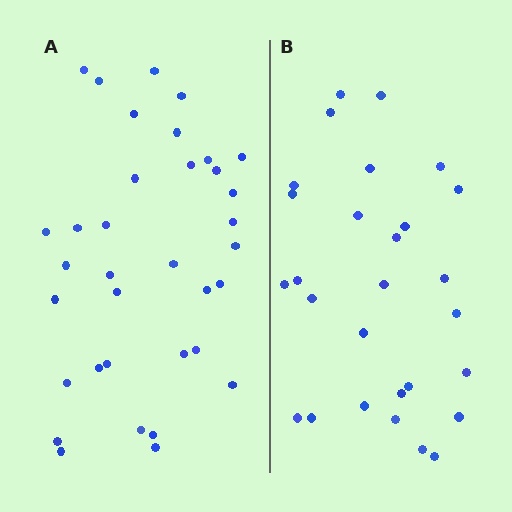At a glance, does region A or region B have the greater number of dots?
Region A (the left region) has more dots.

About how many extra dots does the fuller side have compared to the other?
Region A has roughly 8 or so more dots than region B.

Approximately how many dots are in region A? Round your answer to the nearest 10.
About 40 dots. (The exact count is 35, which rounds to 40.)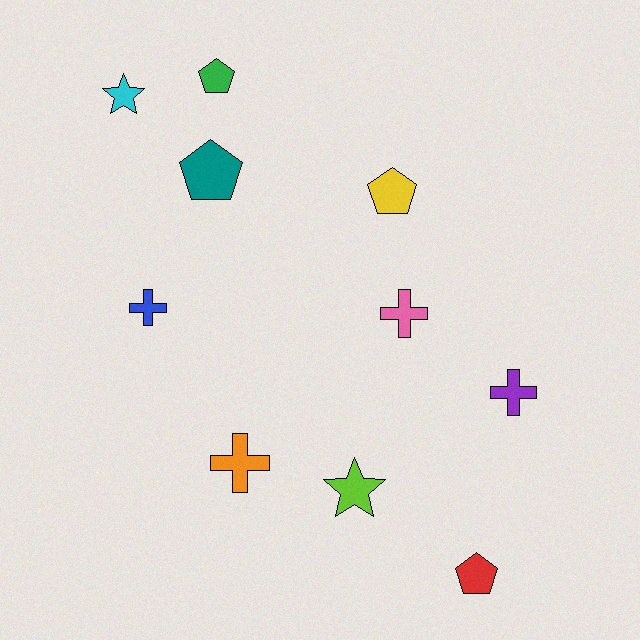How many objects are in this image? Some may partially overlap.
There are 10 objects.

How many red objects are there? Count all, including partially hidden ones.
There is 1 red object.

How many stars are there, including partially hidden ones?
There are 2 stars.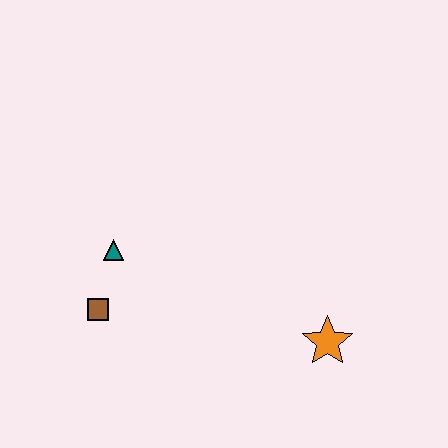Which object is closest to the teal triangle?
The brown square is closest to the teal triangle.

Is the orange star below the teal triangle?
Yes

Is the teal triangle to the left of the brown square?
No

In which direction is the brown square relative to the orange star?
The brown square is to the left of the orange star.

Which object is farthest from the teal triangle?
The orange star is farthest from the teal triangle.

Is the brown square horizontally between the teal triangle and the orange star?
No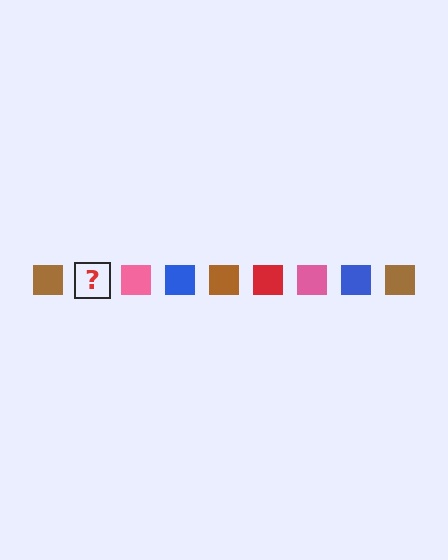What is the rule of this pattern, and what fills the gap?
The rule is that the pattern cycles through brown, red, pink, blue squares. The gap should be filled with a red square.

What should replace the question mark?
The question mark should be replaced with a red square.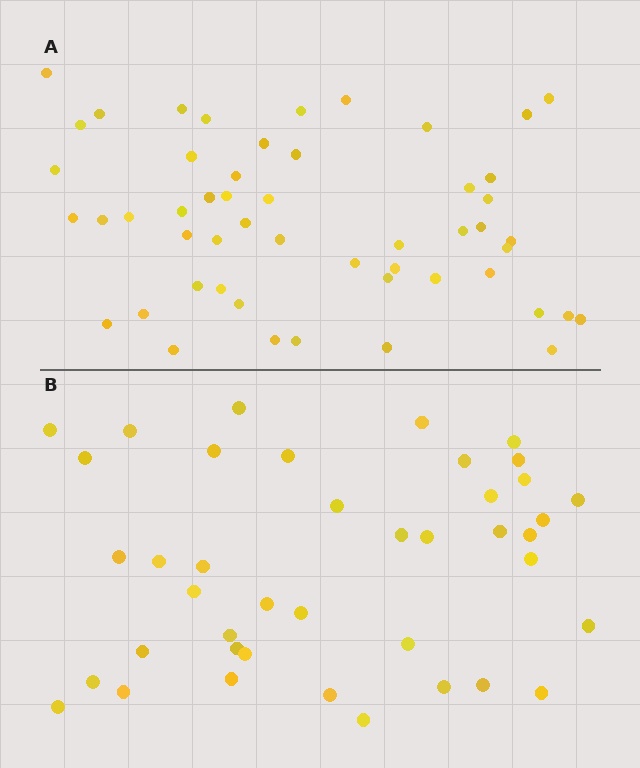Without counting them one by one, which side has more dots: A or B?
Region A (the top region) has more dots.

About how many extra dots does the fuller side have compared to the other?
Region A has roughly 12 or so more dots than region B.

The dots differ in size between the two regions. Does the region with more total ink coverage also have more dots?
No. Region B has more total ink coverage because its dots are larger, but region A actually contains more individual dots. Total area can be misleading — the number of items is what matters here.